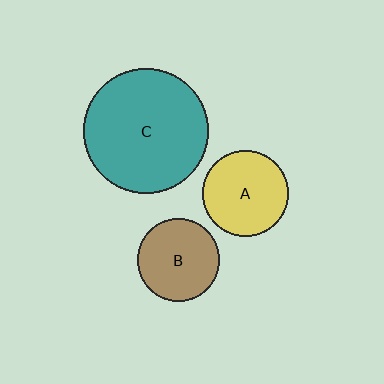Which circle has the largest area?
Circle C (teal).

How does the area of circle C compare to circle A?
Approximately 2.1 times.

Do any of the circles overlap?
No, none of the circles overlap.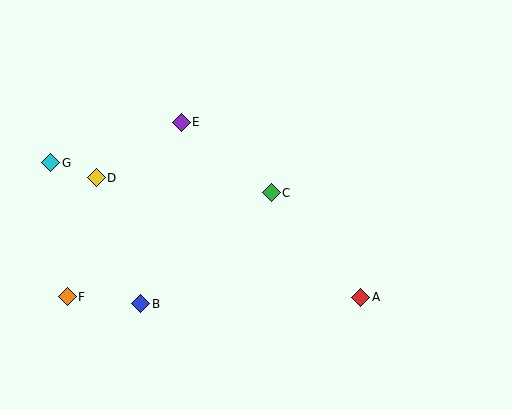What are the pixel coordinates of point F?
Point F is at (67, 297).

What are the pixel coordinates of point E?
Point E is at (181, 122).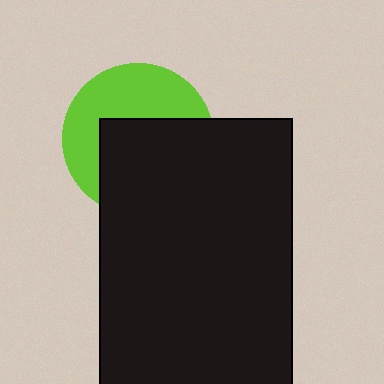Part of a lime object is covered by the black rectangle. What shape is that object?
It is a circle.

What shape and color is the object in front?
The object in front is a black rectangle.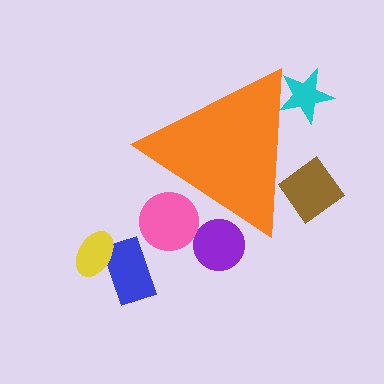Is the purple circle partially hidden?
Yes, the purple circle is partially hidden behind the orange triangle.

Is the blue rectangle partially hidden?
No, the blue rectangle is fully visible.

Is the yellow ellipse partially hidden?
No, the yellow ellipse is fully visible.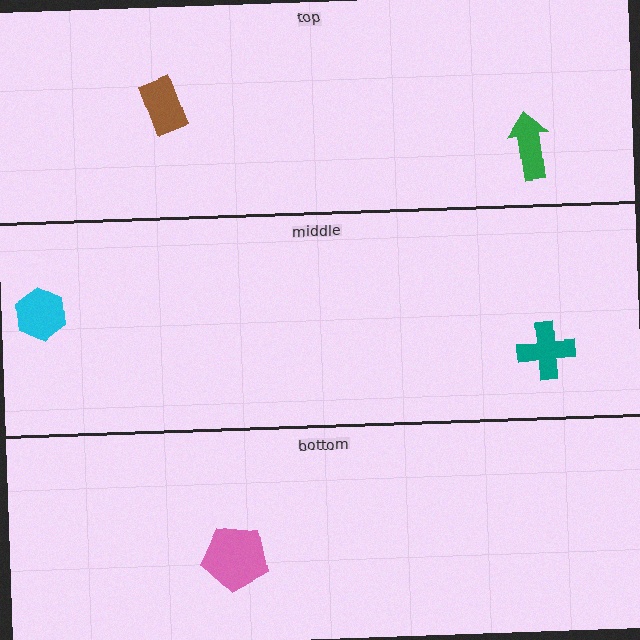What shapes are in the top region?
The green arrow, the brown rectangle.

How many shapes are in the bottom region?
1.